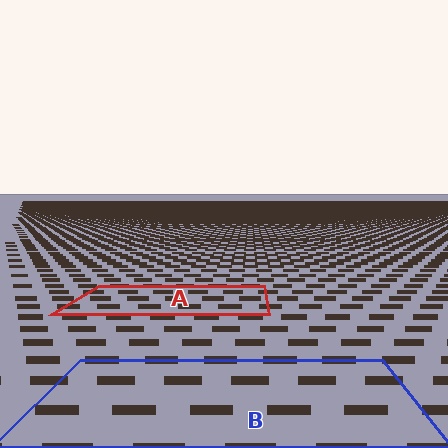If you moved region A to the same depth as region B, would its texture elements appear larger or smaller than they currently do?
They would appear larger. At a closer depth, the same texture elements are projected at a bigger on-screen size.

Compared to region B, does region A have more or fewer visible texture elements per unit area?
Region A has more texture elements per unit area — they are packed more densely because it is farther away.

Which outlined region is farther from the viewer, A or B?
Region A is farther from the viewer — the texture elements inside it appear smaller and more densely packed.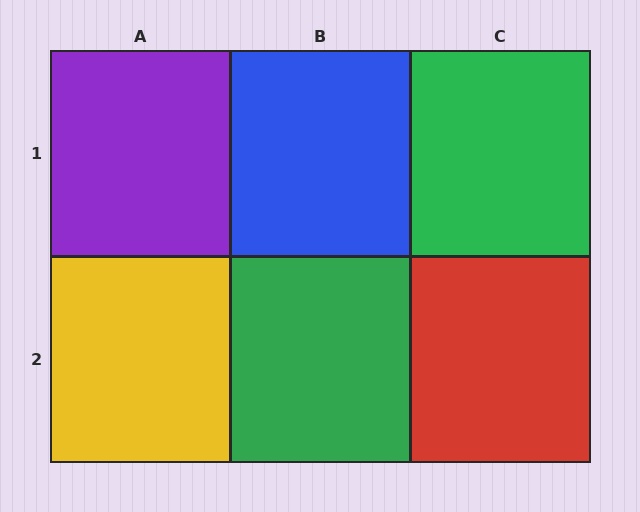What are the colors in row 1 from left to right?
Purple, blue, green.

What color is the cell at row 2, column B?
Green.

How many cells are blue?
1 cell is blue.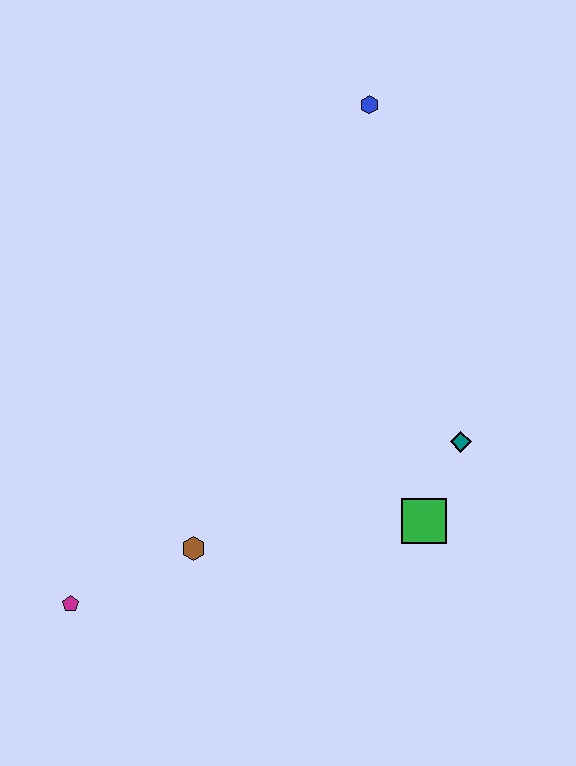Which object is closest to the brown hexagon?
The magenta pentagon is closest to the brown hexagon.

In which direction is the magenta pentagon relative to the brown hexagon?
The magenta pentagon is to the left of the brown hexagon.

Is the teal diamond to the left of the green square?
No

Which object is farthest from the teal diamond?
The magenta pentagon is farthest from the teal diamond.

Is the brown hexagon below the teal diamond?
Yes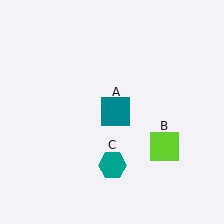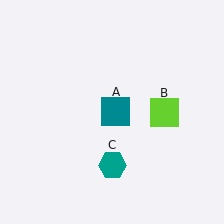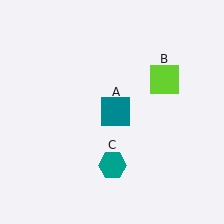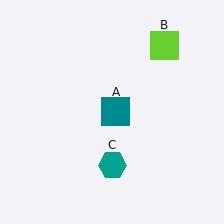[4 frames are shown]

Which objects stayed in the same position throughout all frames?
Teal square (object A) and teal hexagon (object C) remained stationary.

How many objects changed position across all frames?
1 object changed position: lime square (object B).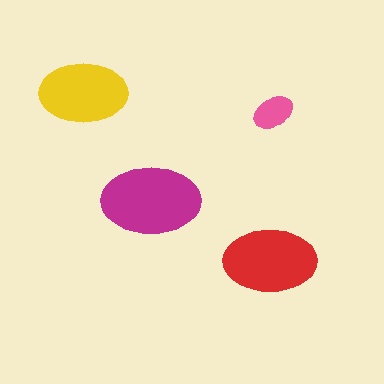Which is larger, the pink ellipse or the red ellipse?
The red one.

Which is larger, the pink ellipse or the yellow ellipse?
The yellow one.